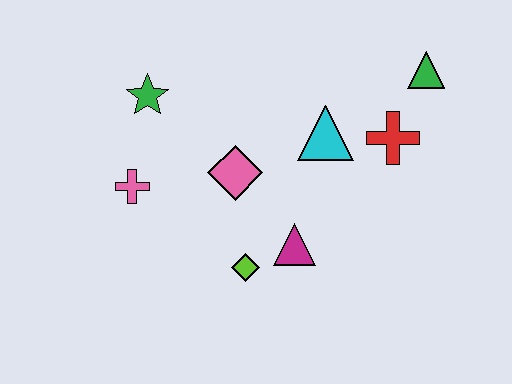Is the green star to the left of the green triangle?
Yes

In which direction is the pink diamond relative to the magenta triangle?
The pink diamond is above the magenta triangle.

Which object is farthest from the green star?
The green triangle is farthest from the green star.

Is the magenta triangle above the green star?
No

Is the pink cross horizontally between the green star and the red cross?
No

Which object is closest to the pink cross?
The green star is closest to the pink cross.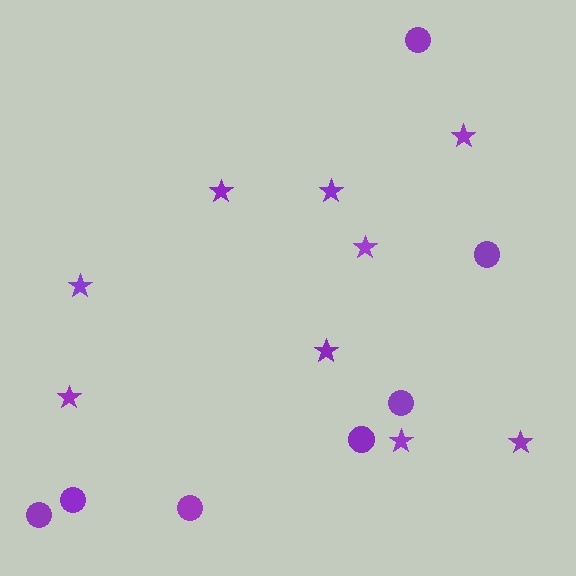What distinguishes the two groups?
There are 2 groups: one group of circles (7) and one group of stars (9).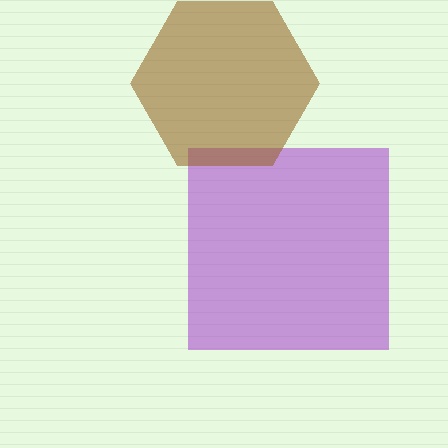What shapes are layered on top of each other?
The layered shapes are: a purple square, a brown hexagon.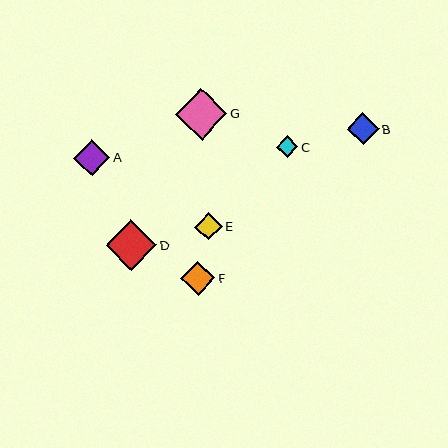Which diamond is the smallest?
Diamond C is the smallest with a size of approximately 21 pixels.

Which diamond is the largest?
Diamond G is the largest with a size of approximately 52 pixels.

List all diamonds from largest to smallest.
From largest to smallest: G, D, A, F, B, E, C.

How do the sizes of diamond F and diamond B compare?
Diamond F and diamond B are approximately the same size.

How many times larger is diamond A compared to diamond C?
Diamond A is approximately 1.7 times the size of diamond C.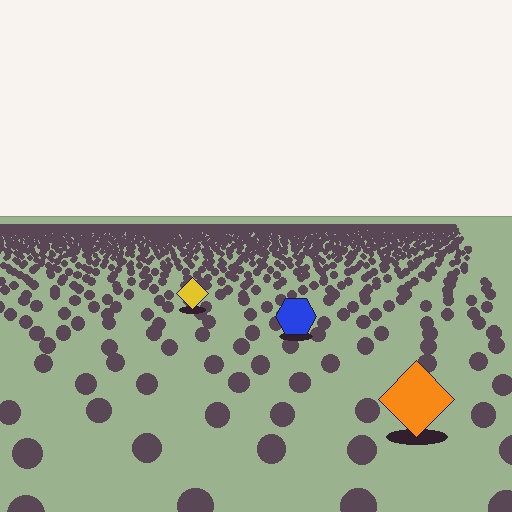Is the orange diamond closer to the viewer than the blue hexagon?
Yes. The orange diamond is closer — you can tell from the texture gradient: the ground texture is coarser near it.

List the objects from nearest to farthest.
From nearest to farthest: the orange diamond, the blue hexagon, the yellow diamond.